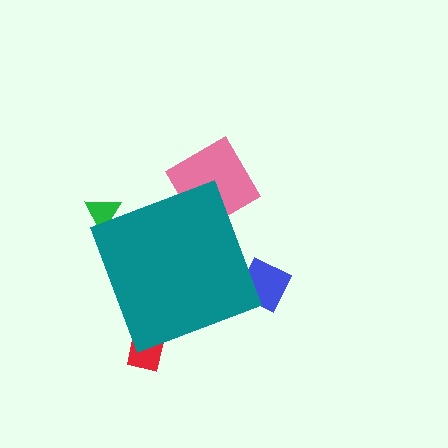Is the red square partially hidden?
Yes, the red square is partially hidden behind the teal diamond.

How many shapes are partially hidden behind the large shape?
4 shapes are partially hidden.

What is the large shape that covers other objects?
A teal diamond.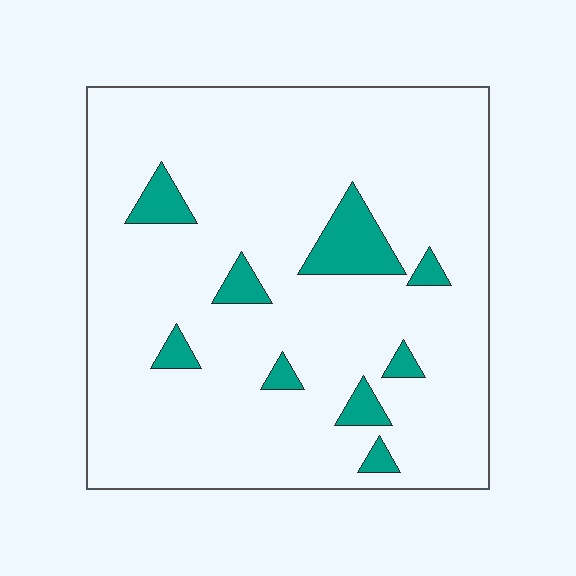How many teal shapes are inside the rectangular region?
9.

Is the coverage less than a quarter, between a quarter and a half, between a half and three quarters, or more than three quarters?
Less than a quarter.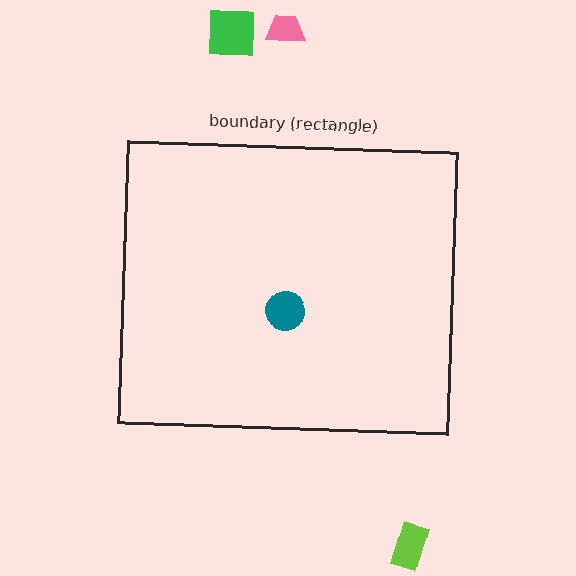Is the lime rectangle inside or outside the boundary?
Outside.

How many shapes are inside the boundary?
1 inside, 3 outside.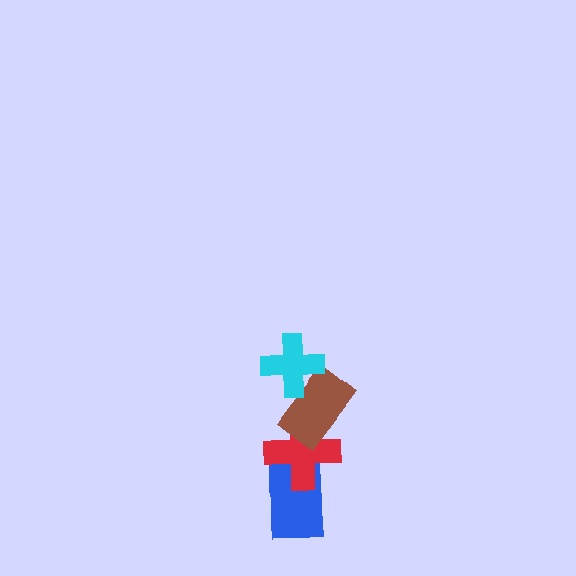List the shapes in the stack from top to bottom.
From top to bottom: the cyan cross, the brown rectangle, the red cross, the blue rectangle.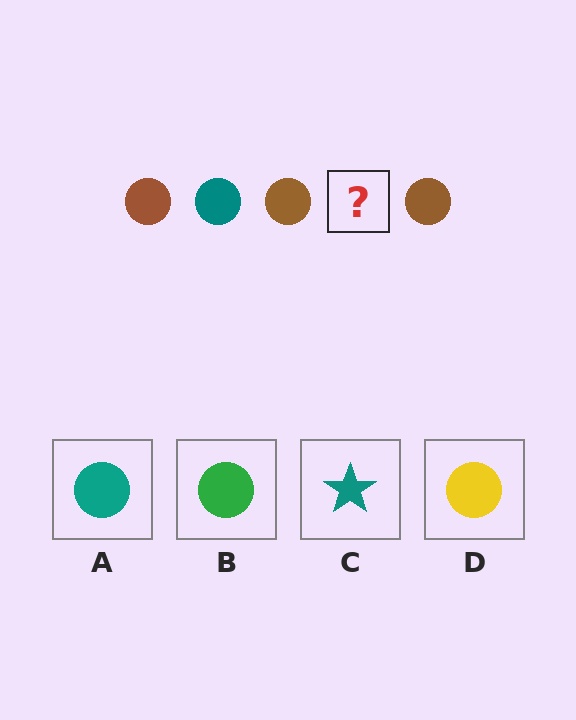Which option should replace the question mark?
Option A.